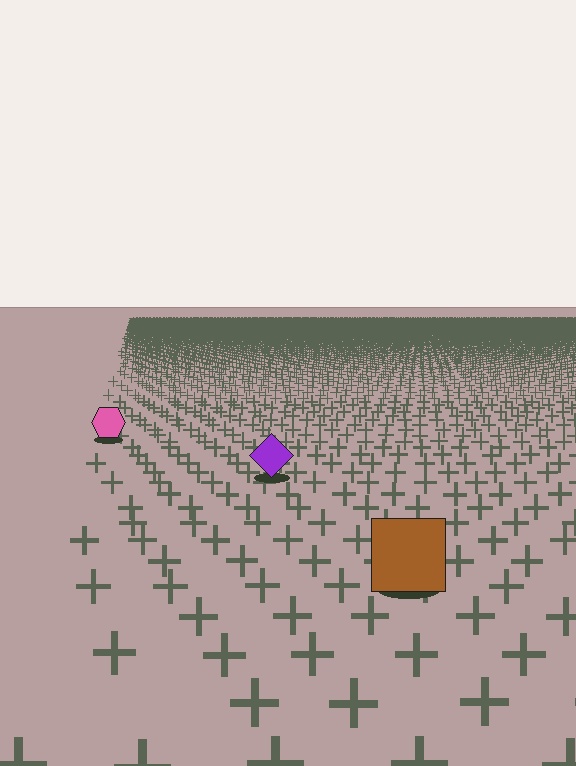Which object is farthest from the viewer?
The pink hexagon is farthest from the viewer. It appears smaller and the ground texture around it is denser.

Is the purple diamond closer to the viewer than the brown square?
No. The brown square is closer — you can tell from the texture gradient: the ground texture is coarser near it.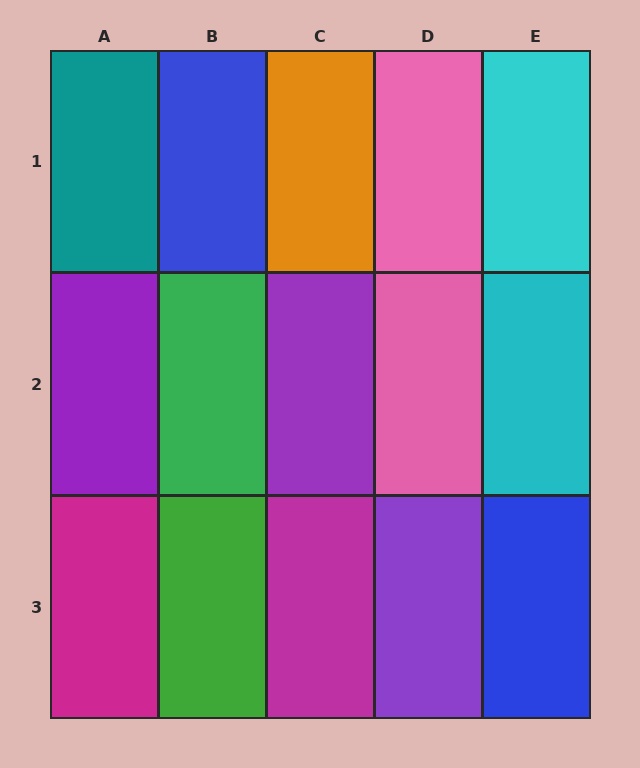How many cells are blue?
2 cells are blue.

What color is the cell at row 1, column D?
Pink.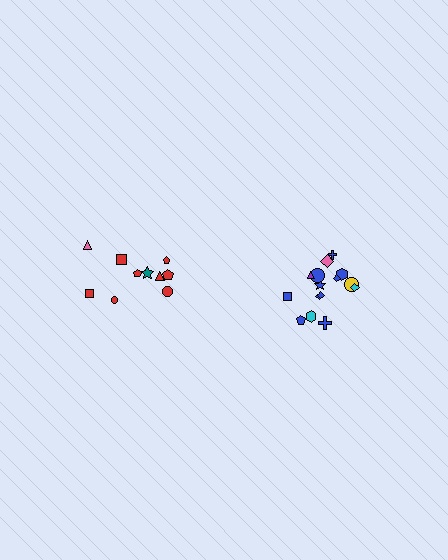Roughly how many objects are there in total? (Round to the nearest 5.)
Roughly 25 objects in total.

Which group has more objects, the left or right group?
The right group.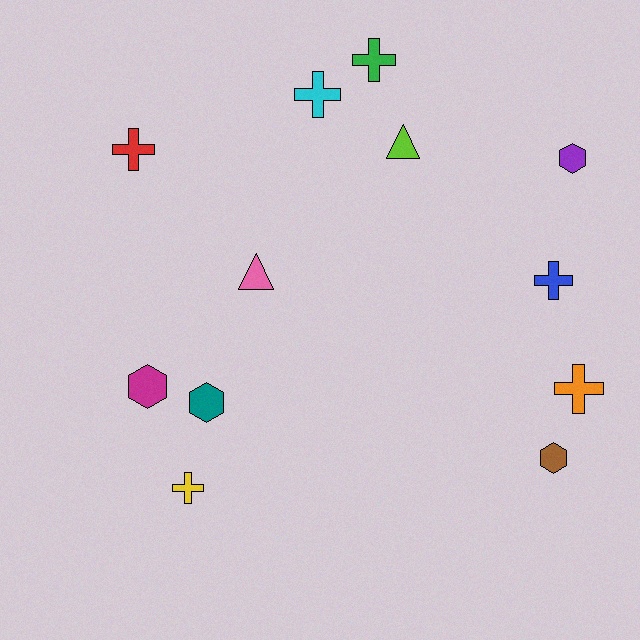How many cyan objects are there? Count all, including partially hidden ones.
There is 1 cyan object.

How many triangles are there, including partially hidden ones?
There are 2 triangles.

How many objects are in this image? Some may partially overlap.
There are 12 objects.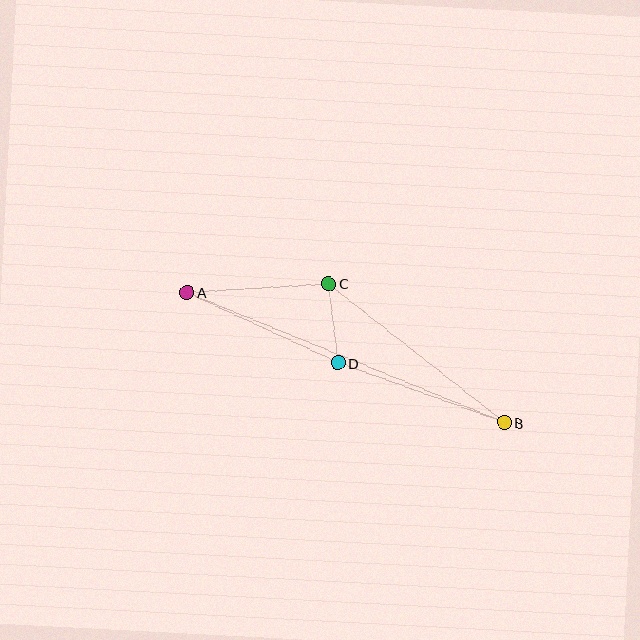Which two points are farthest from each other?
Points A and B are farthest from each other.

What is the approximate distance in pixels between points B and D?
The distance between B and D is approximately 177 pixels.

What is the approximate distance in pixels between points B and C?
The distance between B and C is approximately 224 pixels.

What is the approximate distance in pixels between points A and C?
The distance between A and C is approximately 142 pixels.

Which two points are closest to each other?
Points C and D are closest to each other.